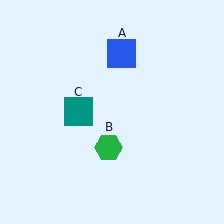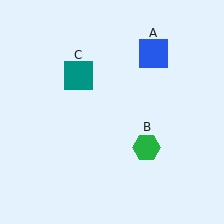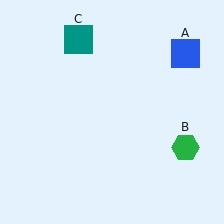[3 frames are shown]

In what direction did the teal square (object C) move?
The teal square (object C) moved up.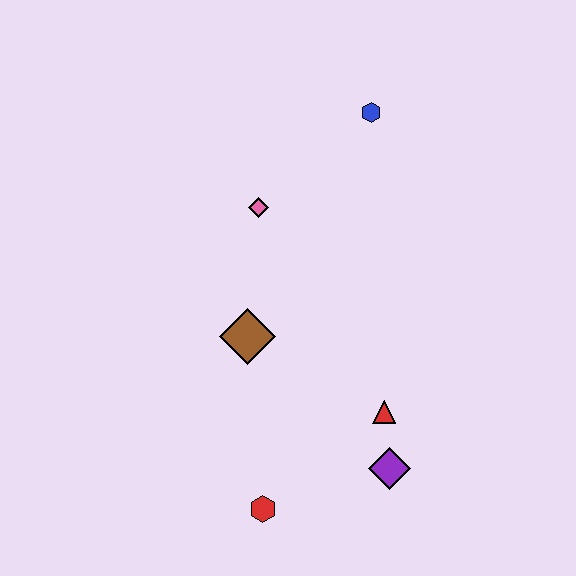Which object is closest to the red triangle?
The purple diamond is closest to the red triangle.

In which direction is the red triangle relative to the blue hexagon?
The red triangle is below the blue hexagon.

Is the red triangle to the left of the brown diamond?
No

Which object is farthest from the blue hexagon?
The red hexagon is farthest from the blue hexagon.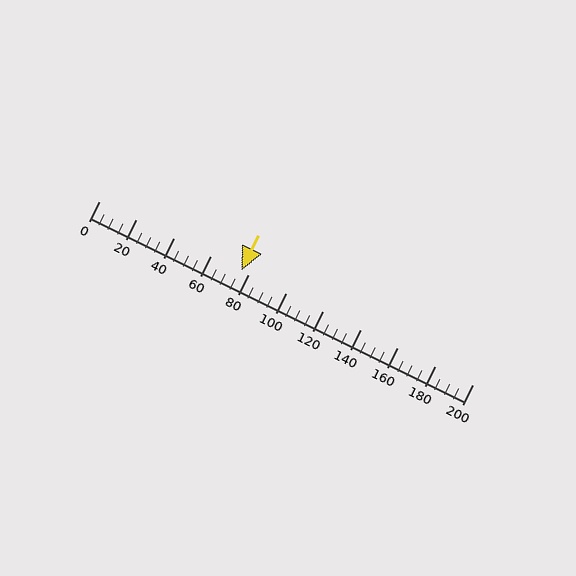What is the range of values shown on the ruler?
The ruler shows values from 0 to 200.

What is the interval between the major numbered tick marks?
The major tick marks are spaced 20 units apart.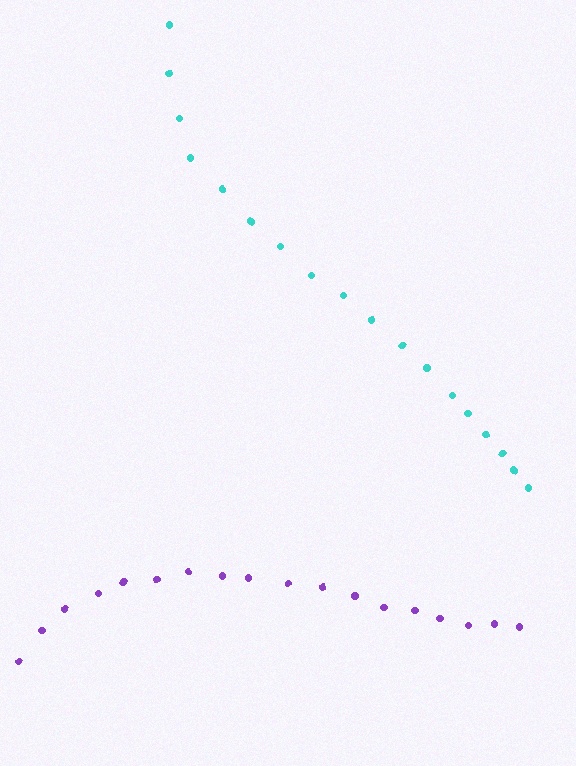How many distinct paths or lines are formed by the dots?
There are 2 distinct paths.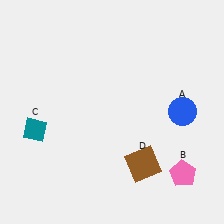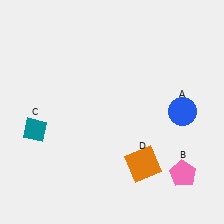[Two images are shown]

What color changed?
The square (D) changed from brown in Image 1 to orange in Image 2.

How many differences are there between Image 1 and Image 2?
There is 1 difference between the two images.